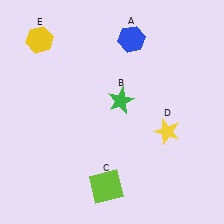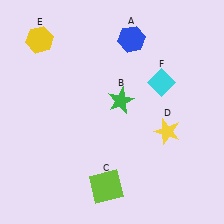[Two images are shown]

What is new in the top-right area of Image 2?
A cyan diamond (F) was added in the top-right area of Image 2.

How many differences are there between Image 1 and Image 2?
There is 1 difference between the two images.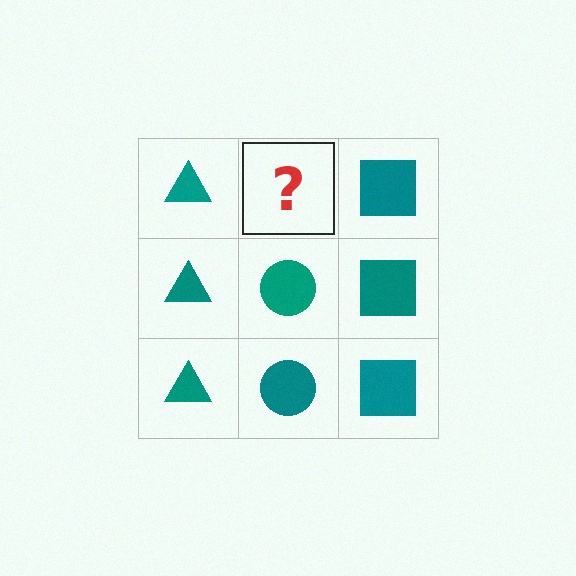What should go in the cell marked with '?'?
The missing cell should contain a teal circle.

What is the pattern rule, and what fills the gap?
The rule is that each column has a consistent shape. The gap should be filled with a teal circle.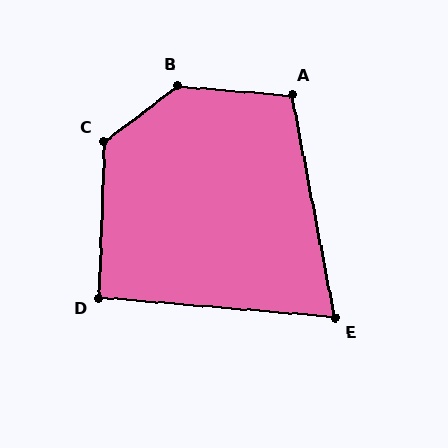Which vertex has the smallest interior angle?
E, at approximately 74 degrees.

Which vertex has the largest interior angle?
B, at approximately 138 degrees.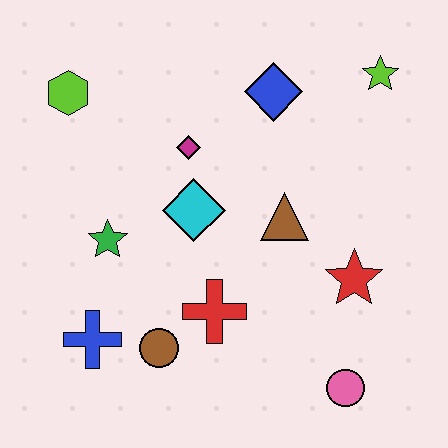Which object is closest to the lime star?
The blue diamond is closest to the lime star.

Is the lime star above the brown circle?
Yes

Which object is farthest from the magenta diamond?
The pink circle is farthest from the magenta diamond.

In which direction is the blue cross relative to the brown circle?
The blue cross is to the left of the brown circle.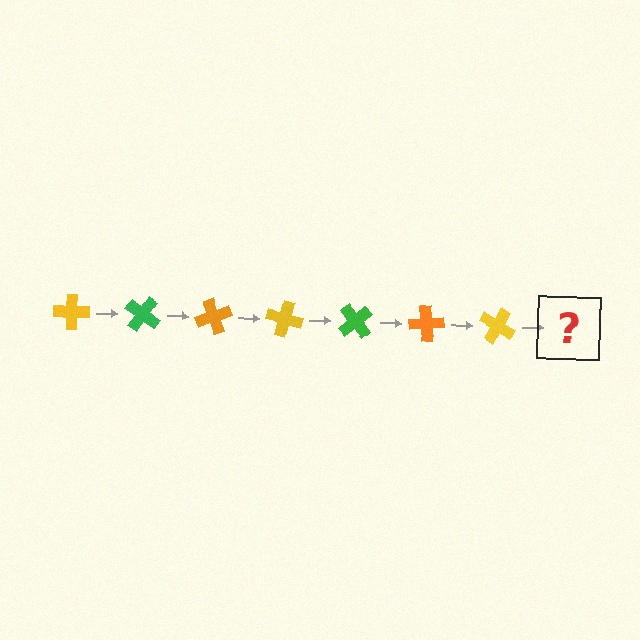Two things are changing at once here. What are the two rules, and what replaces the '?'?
The two rules are that it rotates 35 degrees each step and the color cycles through yellow, green, and orange. The '?' should be a green cross, rotated 245 degrees from the start.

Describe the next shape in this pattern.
It should be a green cross, rotated 245 degrees from the start.